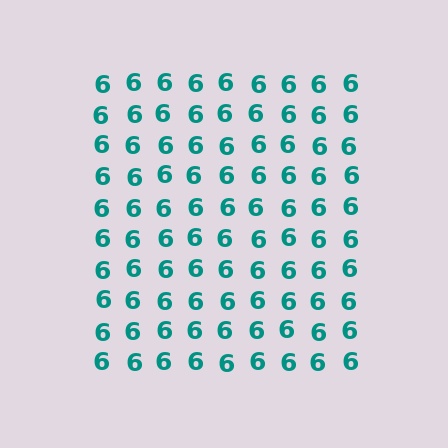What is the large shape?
The large shape is a square.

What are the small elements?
The small elements are digit 6's.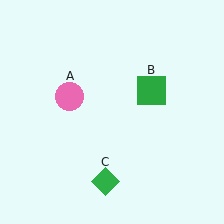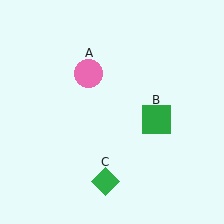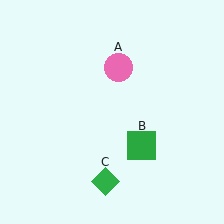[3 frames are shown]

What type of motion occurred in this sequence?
The pink circle (object A), green square (object B) rotated clockwise around the center of the scene.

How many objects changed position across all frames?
2 objects changed position: pink circle (object A), green square (object B).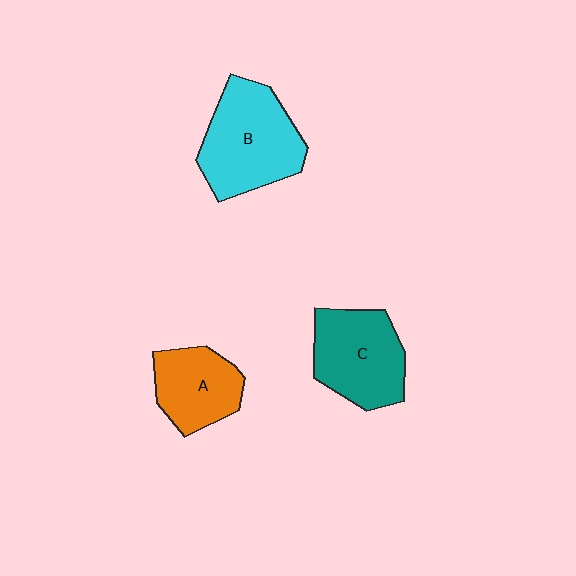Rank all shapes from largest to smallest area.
From largest to smallest: B (cyan), C (teal), A (orange).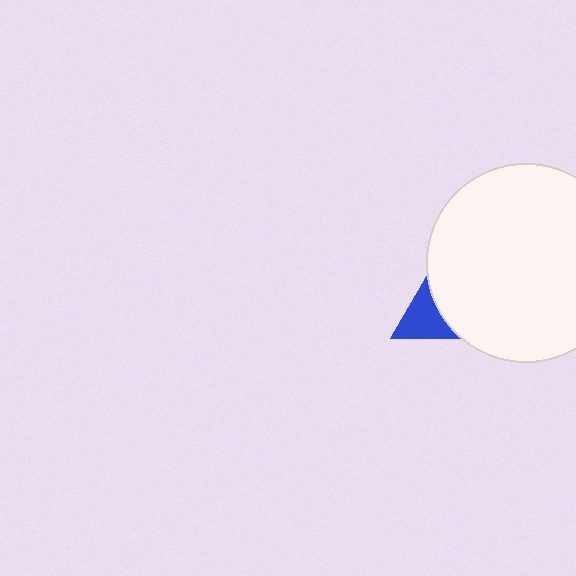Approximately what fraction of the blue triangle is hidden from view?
Roughly 66% of the blue triangle is hidden behind the white circle.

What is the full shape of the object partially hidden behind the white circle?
The partially hidden object is a blue triangle.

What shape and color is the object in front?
The object in front is a white circle.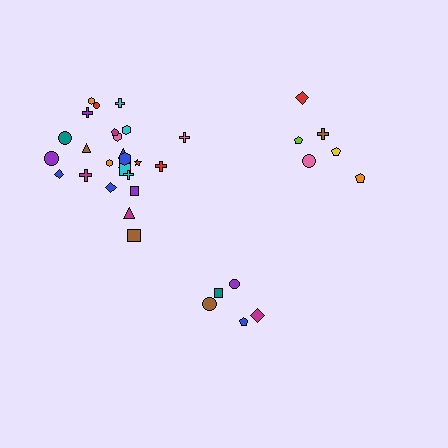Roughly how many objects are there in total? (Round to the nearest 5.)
Roughly 35 objects in total.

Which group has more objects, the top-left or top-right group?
The top-left group.